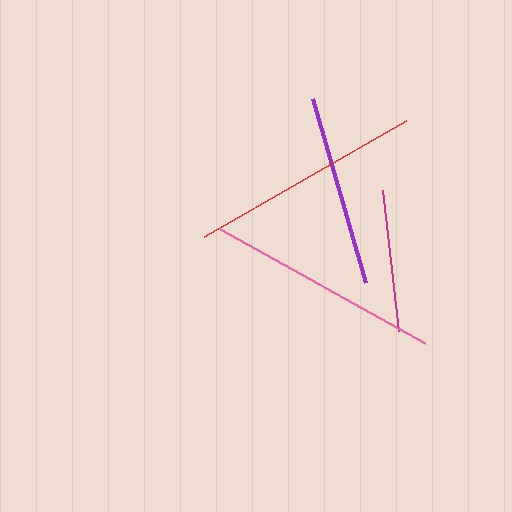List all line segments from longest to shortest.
From longest to shortest: pink, red, purple, magenta.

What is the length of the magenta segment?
The magenta segment is approximately 142 pixels long.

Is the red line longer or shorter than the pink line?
The pink line is longer than the red line.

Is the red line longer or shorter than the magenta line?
The red line is longer than the magenta line.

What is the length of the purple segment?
The purple segment is approximately 192 pixels long.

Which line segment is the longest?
The pink line is the longest at approximately 234 pixels.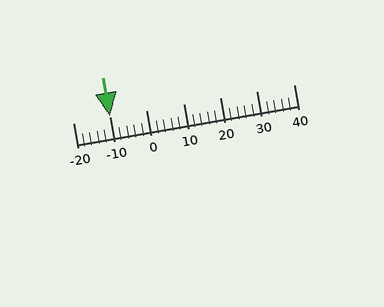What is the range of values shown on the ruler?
The ruler shows values from -20 to 40.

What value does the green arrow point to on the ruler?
The green arrow points to approximately -10.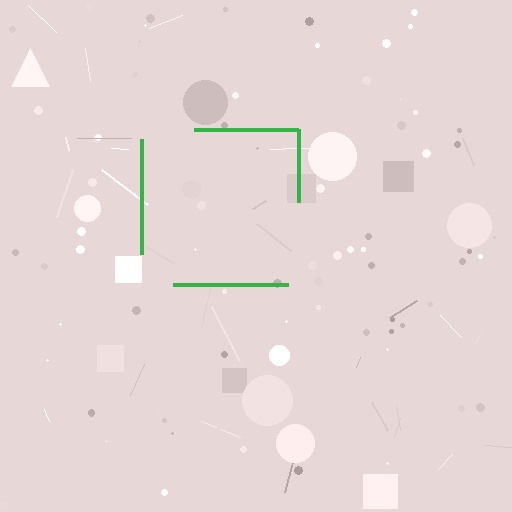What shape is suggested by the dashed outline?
The dashed outline suggests a square.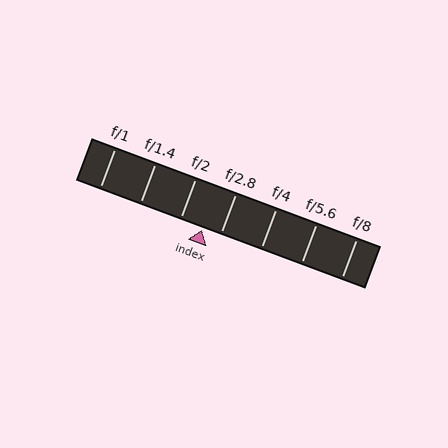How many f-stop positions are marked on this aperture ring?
There are 7 f-stop positions marked.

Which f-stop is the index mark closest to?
The index mark is closest to f/2.8.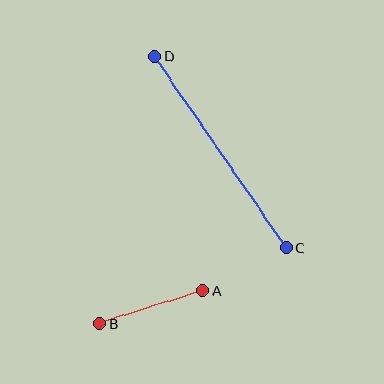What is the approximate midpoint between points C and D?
The midpoint is at approximately (220, 152) pixels.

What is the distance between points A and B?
The distance is approximately 108 pixels.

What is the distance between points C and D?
The distance is approximately 232 pixels.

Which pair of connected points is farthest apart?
Points C and D are farthest apart.